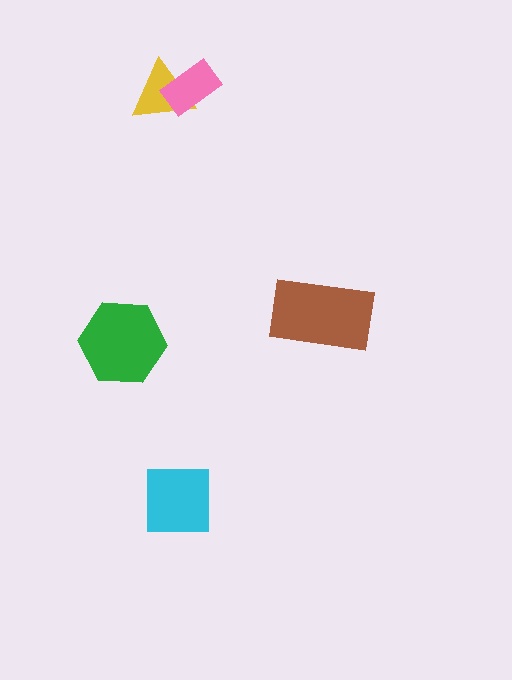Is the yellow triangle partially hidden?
Yes, it is partially covered by another shape.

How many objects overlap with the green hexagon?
0 objects overlap with the green hexagon.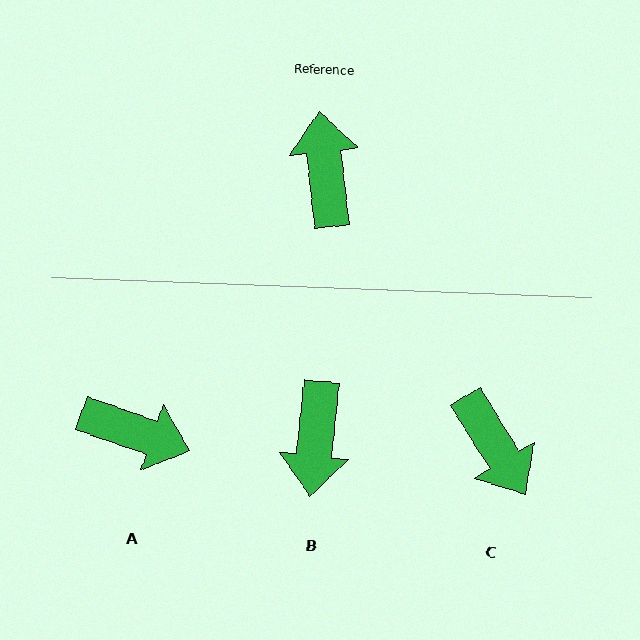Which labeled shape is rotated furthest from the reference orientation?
B, about 168 degrees away.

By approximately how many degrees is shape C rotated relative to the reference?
Approximately 155 degrees clockwise.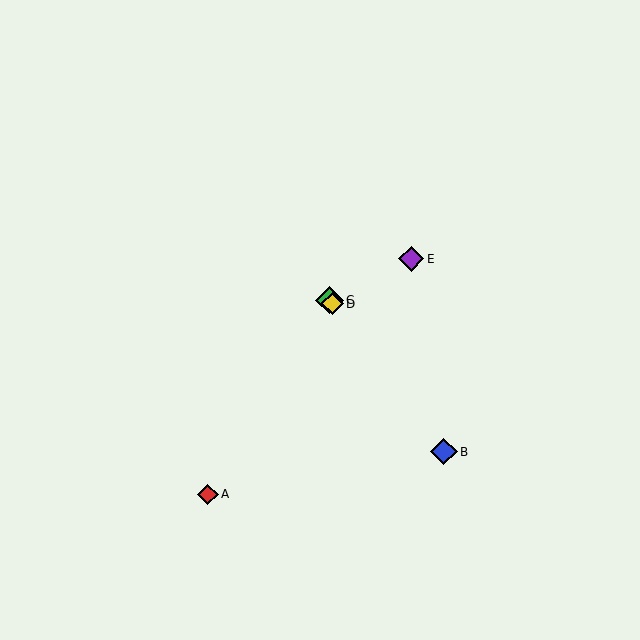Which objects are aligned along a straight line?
Objects B, C, D are aligned along a straight line.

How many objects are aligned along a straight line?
3 objects (B, C, D) are aligned along a straight line.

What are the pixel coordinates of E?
Object E is at (411, 259).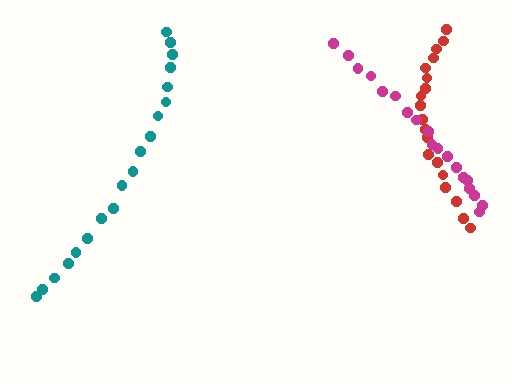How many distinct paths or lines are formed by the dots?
There are 3 distinct paths.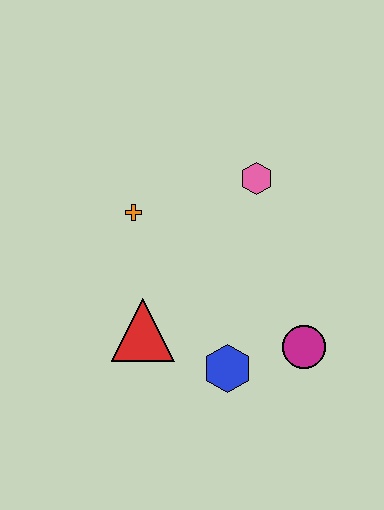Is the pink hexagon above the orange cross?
Yes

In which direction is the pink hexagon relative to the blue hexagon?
The pink hexagon is above the blue hexagon.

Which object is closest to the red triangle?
The blue hexagon is closest to the red triangle.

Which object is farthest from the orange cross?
The magenta circle is farthest from the orange cross.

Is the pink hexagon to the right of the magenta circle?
No